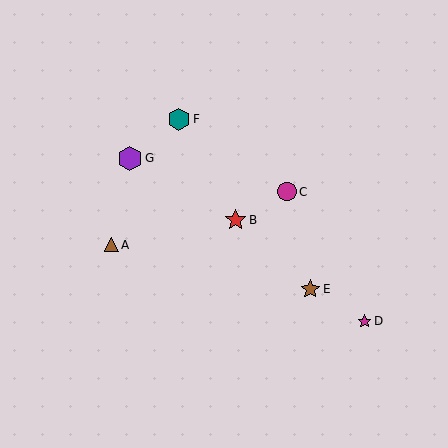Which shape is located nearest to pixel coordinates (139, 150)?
The purple hexagon (labeled G) at (130, 158) is nearest to that location.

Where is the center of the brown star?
The center of the brown star is at (310, 289).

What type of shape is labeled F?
Shape F is a teal hexagon.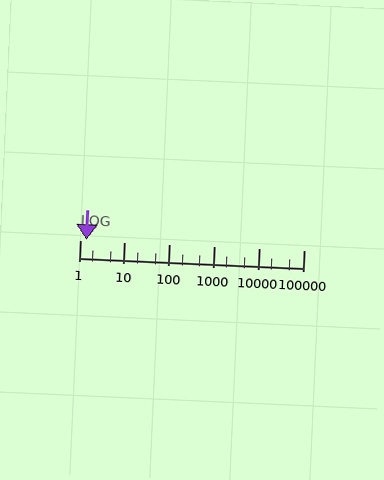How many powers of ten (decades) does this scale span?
The scale spans 5 decades, from 1 to 100000.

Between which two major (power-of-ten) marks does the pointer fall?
The pointer is between 1 and 10.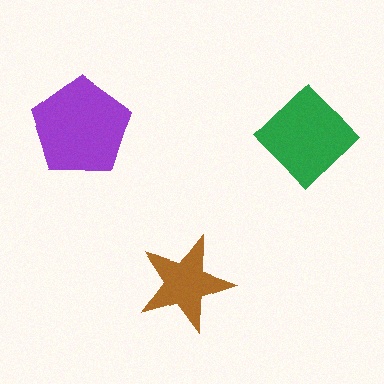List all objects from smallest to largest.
The brown star, the green diamond, the purple pentagon.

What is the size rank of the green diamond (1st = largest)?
2nd.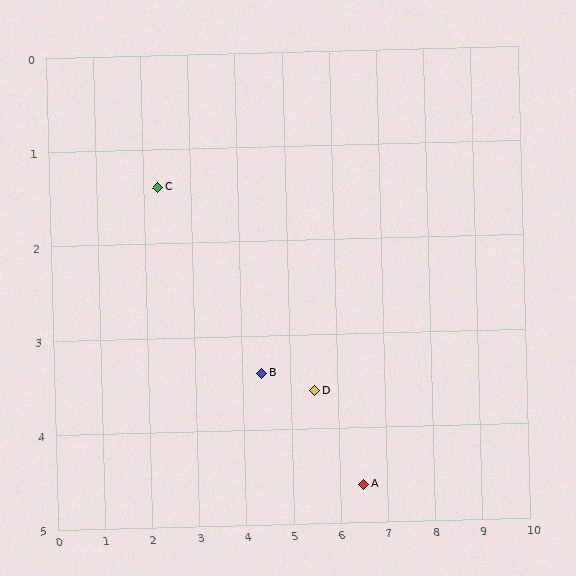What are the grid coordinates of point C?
Point C is at approximately (2.3, 1.4).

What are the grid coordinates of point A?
Point A is at approximately (6.5, 4.6).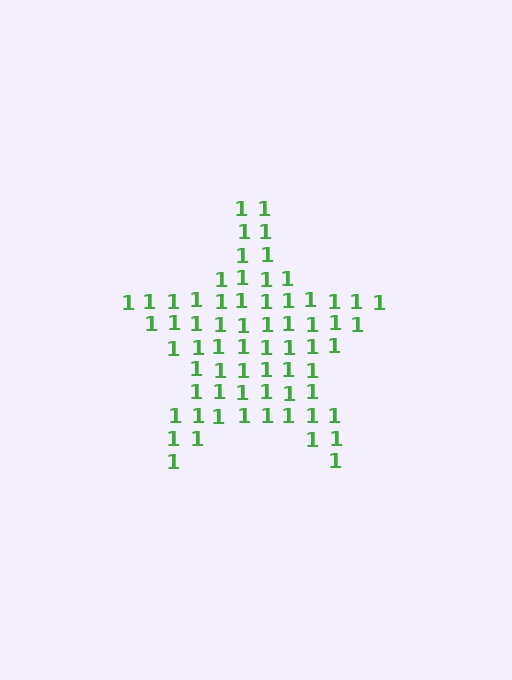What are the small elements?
The small elements are digit 1's.